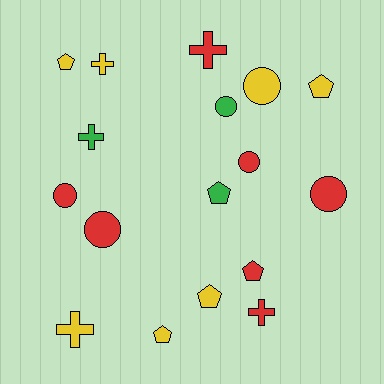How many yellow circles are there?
There is 1 yellow circle.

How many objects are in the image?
There are 17 objects.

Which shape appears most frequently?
Circle, with 6 objects.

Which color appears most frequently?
Yellow, with 7 objects.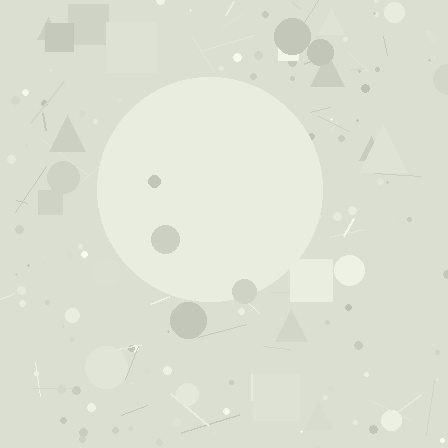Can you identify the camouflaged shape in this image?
The camouflaged shape is a circle.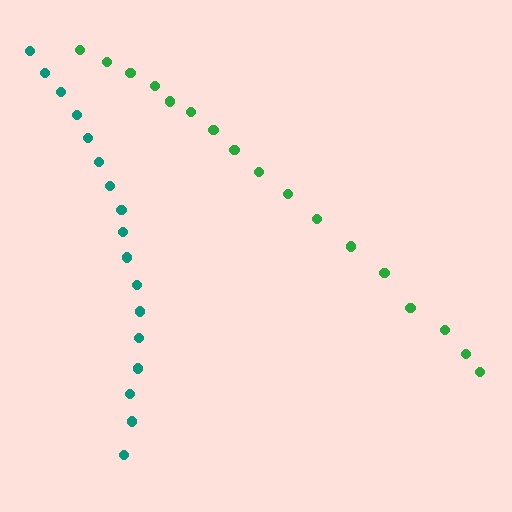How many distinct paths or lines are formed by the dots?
There are 2 distinct paths.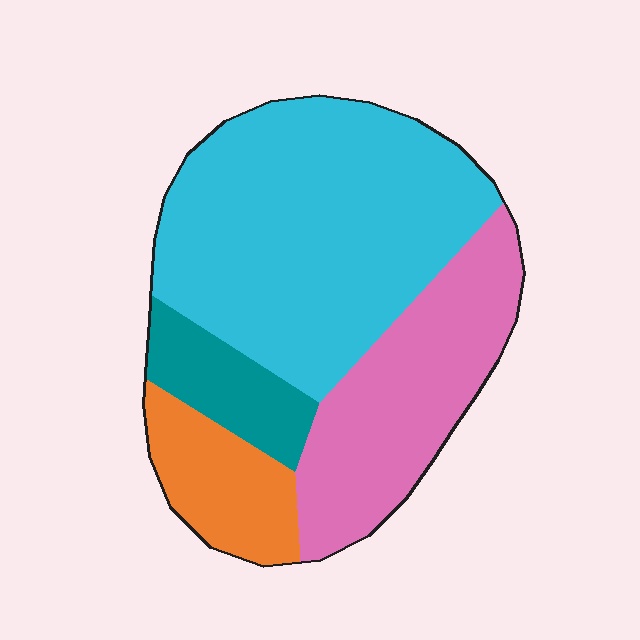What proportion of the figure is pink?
Pink takes up about one quarter (1/4) of the figure.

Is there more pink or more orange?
Pink.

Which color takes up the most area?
Cyan, at roughly 50%.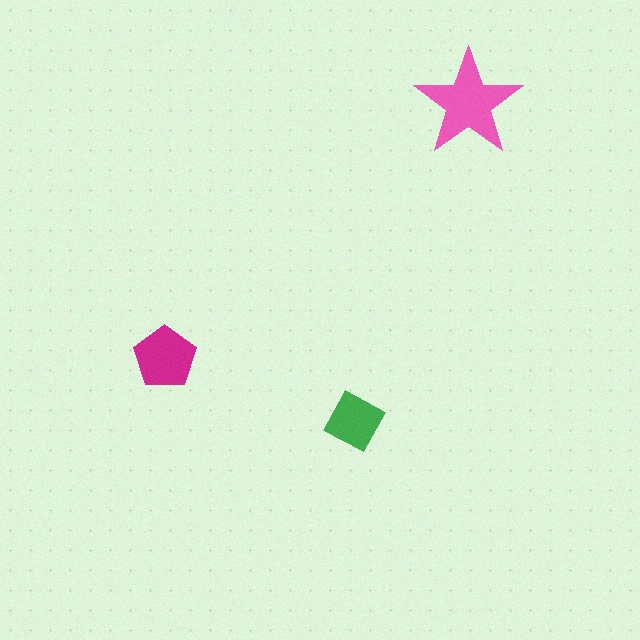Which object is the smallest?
The green square.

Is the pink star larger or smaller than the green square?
Larger.